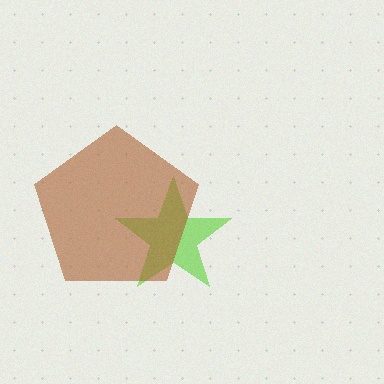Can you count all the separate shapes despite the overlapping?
Yes, there are 2 separate shapes.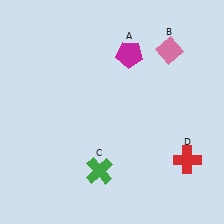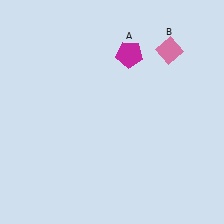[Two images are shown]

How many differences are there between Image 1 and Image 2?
There are 2 differences between the two images.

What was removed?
The green cross (C), the red cross (D) were removed in Image 2.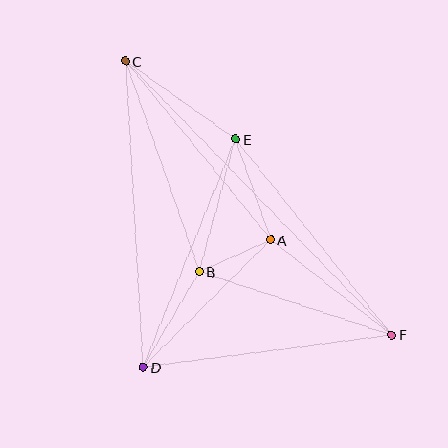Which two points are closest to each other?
Points A and B are closest to each other.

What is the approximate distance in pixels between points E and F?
The distance between E and F is approximately 251 pixels.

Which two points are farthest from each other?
Points C and F are farthest from each other.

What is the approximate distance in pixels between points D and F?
The distance between D and F is approximately 251 pixels.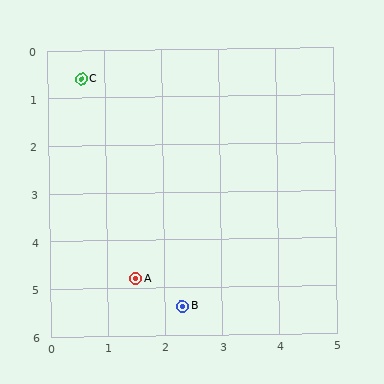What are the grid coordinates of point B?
Point B is at approximately (2.3, 5.4).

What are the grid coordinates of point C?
Point C is at approximately (0.6, 0.6).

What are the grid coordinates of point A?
Point A is at approximately (1.5, 4.8).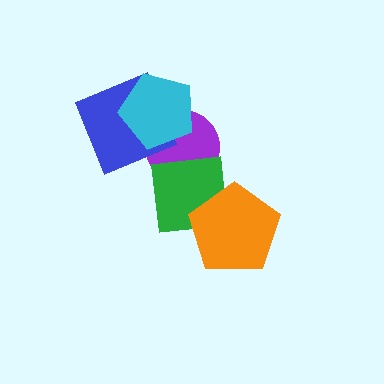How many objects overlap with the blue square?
2 objects overlap with the blue square.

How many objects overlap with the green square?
2 objects overlap with the green square.